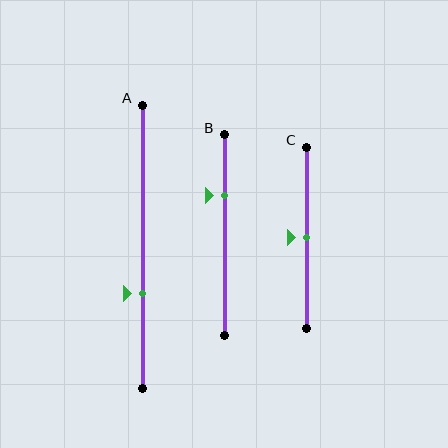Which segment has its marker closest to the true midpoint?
Segment C has its marker closest to the true midpoint.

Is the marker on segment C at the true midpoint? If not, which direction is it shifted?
Yes, the marker on segment C is at the true midpoint.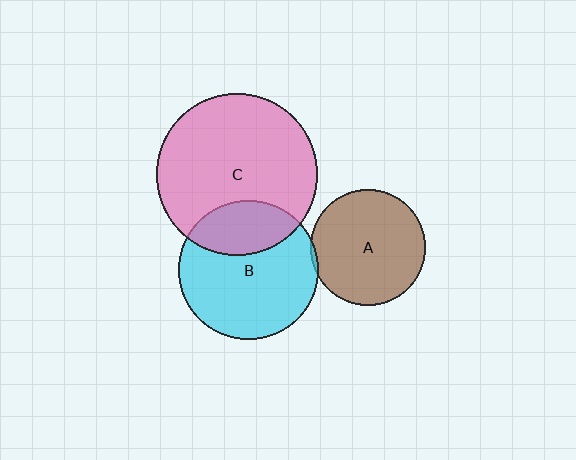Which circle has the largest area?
Circle C (pink).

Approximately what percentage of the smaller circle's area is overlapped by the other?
Approximately 5%.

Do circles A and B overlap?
Yes.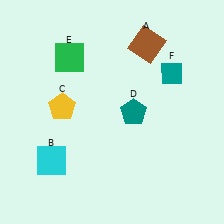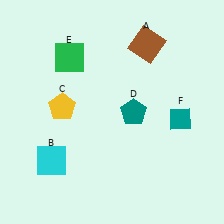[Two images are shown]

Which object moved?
The teal diamond (F) moved down.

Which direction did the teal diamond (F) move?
The teal diamond (F) moved down.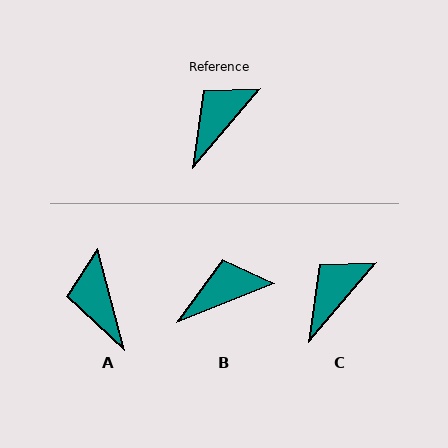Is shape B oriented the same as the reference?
No, it is off by about 28 degrees.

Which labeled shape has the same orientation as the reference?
C.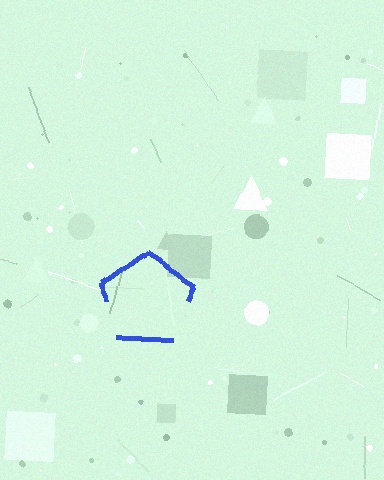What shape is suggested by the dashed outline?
The dashed outline suggests a pentagon.